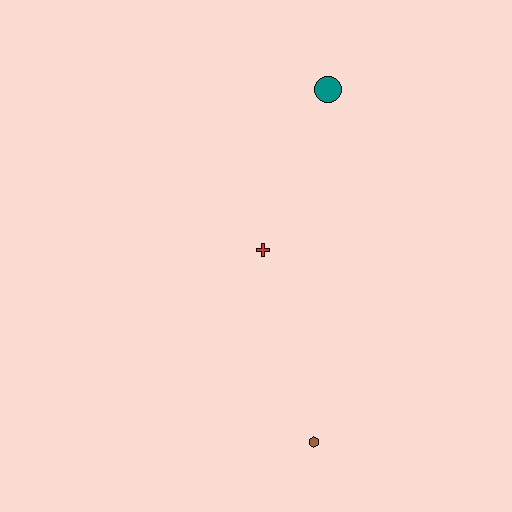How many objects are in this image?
There are 3 objects.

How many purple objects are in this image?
There are no purple objects.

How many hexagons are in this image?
There is 1 hexagon.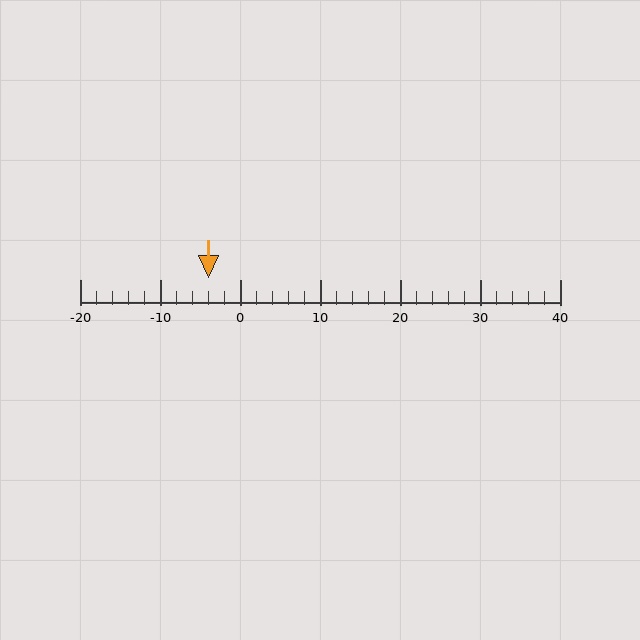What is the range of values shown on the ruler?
The ruler shows values from -20 to 40.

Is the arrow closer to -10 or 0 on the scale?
The arrow is closer to 0.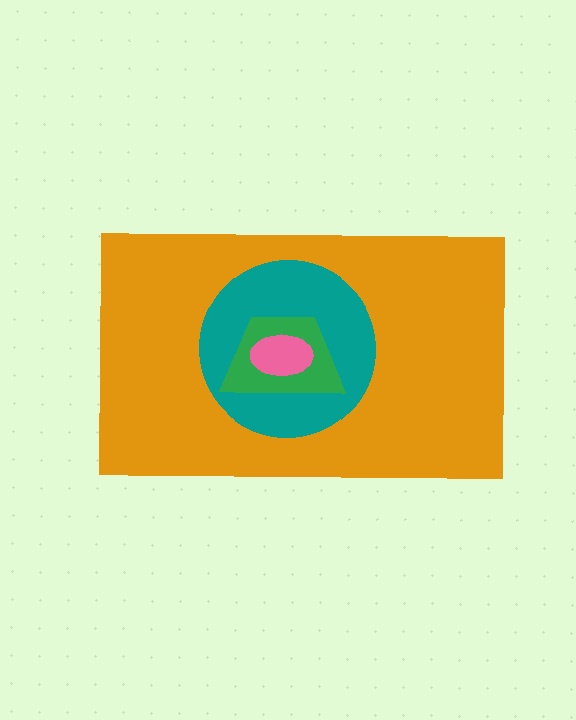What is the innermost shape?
The pink ellipse.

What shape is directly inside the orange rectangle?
The teal circle.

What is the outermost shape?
The orange rectangle.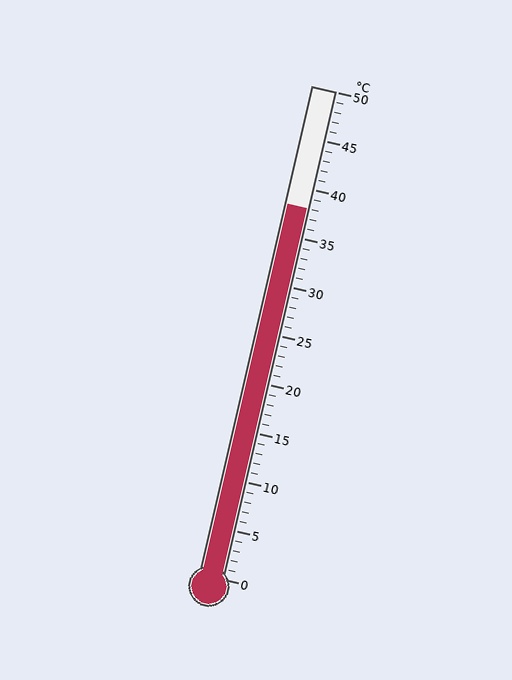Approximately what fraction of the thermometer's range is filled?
The thermometer is filled to approximately 75% of its range.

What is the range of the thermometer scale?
The thermometer scale ranges from 0°C to 50°C.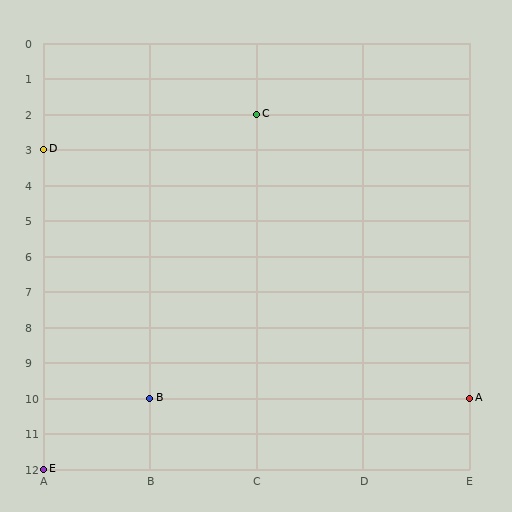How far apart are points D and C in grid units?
Points D and C are 2 columns and 1 row apart (about 2.2 grid units diagonally).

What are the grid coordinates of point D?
Point D is at grid coordinates (A, 3).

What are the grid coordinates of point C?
Point C is at grid coordinates (C, 2).